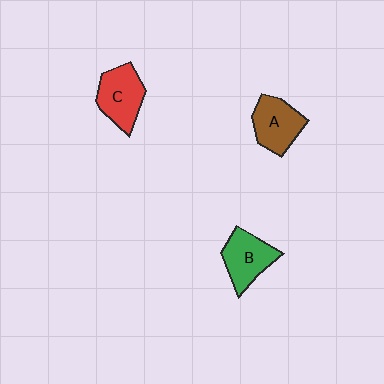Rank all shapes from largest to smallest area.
From largest to smallest: C (red), B (green), A (brown).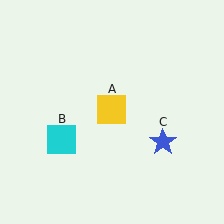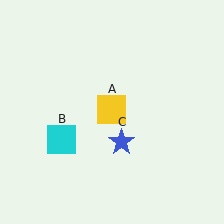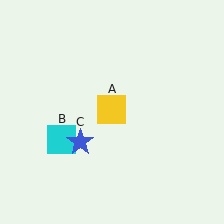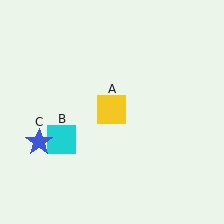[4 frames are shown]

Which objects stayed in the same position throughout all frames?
Yellow square (object A) and cyan square (object B) remained stationary.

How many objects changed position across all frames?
1 object changed position: blue star (object C).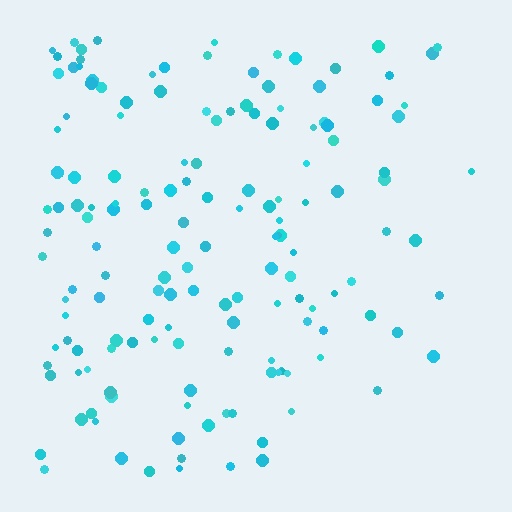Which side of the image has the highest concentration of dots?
The left.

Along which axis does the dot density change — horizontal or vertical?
Horizontal.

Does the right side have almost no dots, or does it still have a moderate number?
Still a moderate number, just noticeably fewer than the left.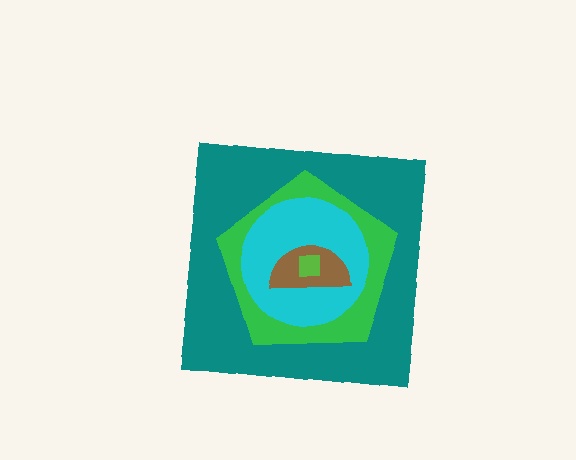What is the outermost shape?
The teal square.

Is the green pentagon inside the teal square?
Yes.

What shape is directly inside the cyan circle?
The brown semicircle.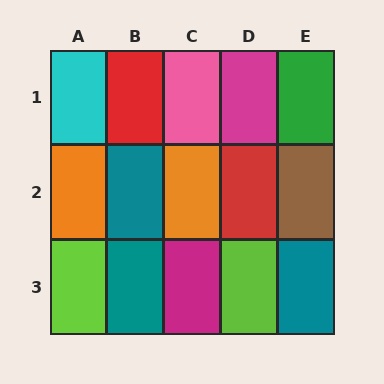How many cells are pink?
1 cell is pink.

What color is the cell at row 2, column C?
Orange.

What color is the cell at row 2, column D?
Red.